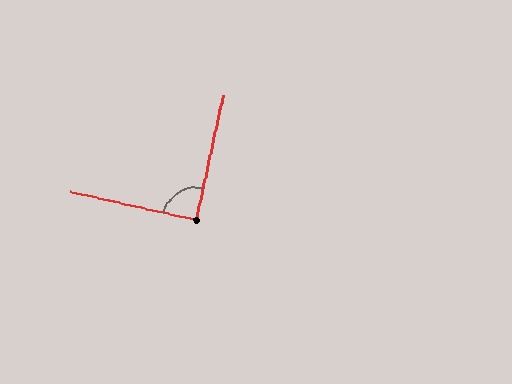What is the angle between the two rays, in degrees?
Approximately 89 degrees.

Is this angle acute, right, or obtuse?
It is approximately a right angle.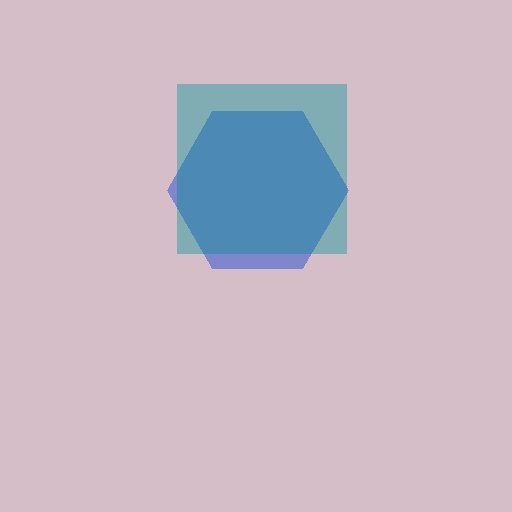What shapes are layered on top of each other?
The layered shapes are: a blue hexagon, a teal square.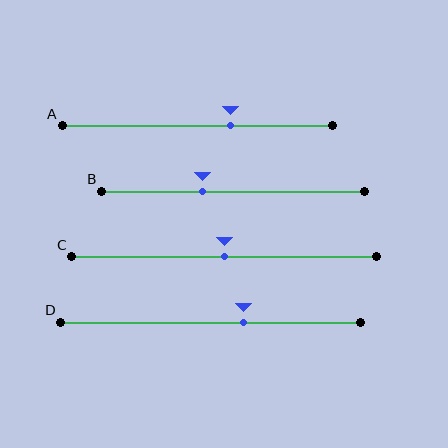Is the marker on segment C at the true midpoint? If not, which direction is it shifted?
Yes, the marker on segment C is at the true midpoint.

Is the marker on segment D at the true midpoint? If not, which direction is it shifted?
No, the marker on segment D is shifted to the right by about 11% of the segment length.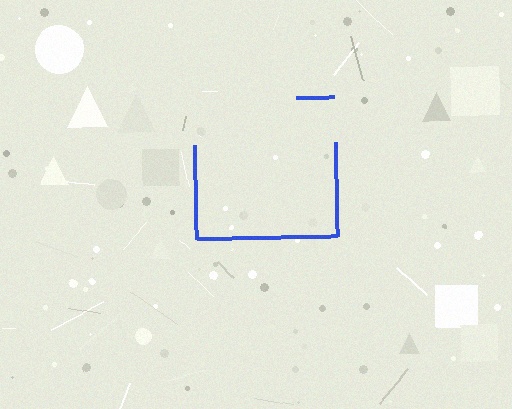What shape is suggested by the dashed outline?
The dashed outline suggests a square.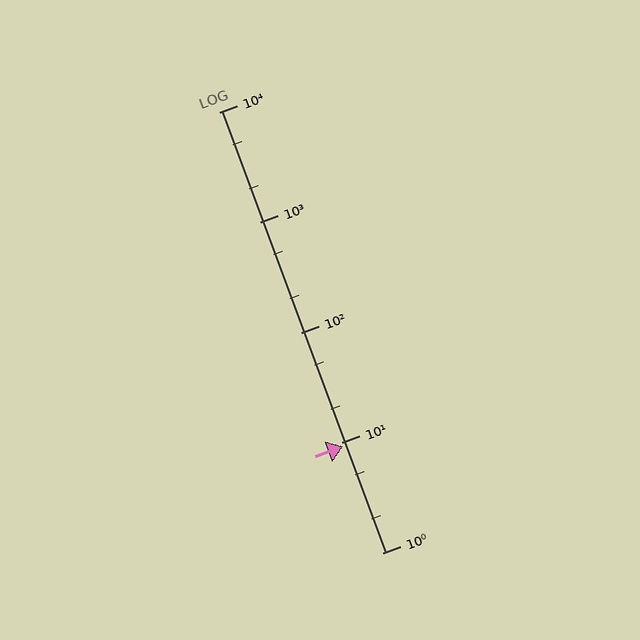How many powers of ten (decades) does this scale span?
The scale spans 4 decades, from 1 to 10000.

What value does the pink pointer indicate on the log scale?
The pointer indicates approximately 9.3.